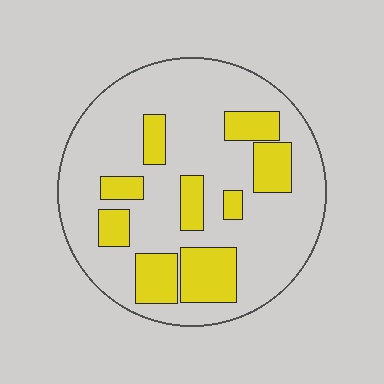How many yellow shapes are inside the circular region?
9.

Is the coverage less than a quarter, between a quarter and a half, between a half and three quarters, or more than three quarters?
Between a quarter and a half.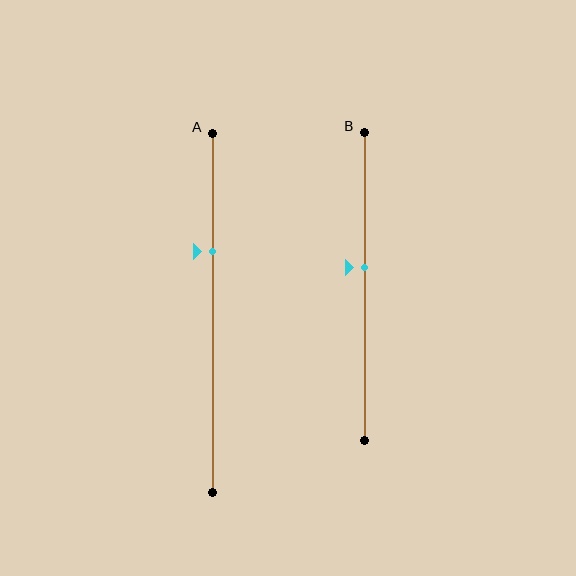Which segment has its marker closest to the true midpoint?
Segment B has its marker closest to the true midpoint.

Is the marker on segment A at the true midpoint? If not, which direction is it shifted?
No, the marker on segment A is shifted upward by about 17% of the segment length.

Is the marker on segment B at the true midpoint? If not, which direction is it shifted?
No, the marker on segment B is shifted upward by about 6% of the segment length.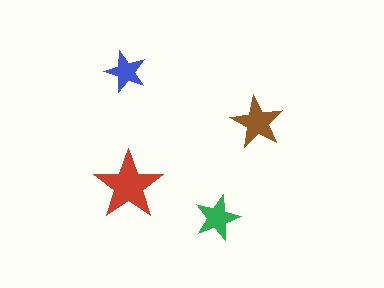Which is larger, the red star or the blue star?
The red one.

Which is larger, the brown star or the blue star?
The brown one.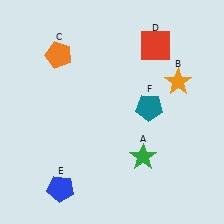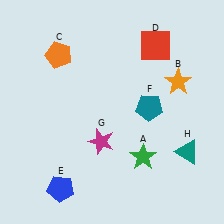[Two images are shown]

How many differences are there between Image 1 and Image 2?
There are 2 differences between the two images.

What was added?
A magenta star (G), a teal triangle (H) were added in Image 2.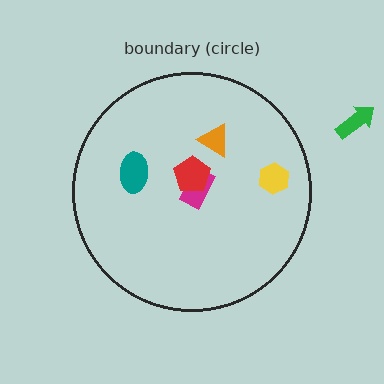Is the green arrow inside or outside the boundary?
Outside.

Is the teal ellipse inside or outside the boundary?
Inside.